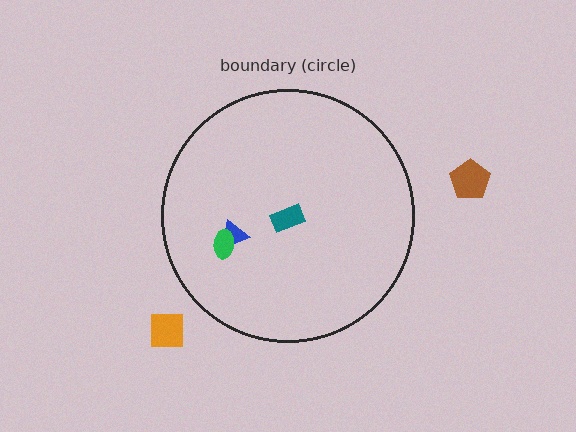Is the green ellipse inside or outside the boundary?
Inside.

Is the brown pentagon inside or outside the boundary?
Outside.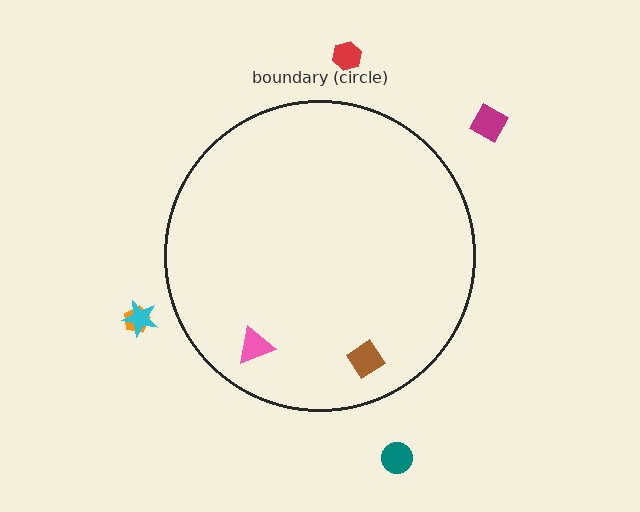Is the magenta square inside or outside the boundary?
Outside.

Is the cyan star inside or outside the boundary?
Outside.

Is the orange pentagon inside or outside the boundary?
Outside.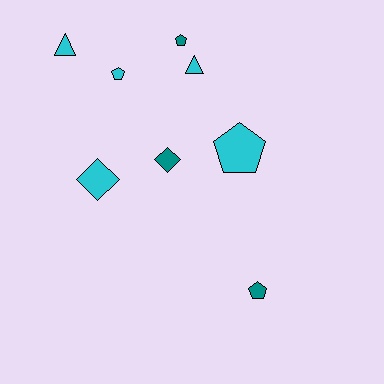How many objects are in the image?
There are 8 objects.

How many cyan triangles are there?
There are 2 cyan triangles.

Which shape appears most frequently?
Pentagon, with 4 objects.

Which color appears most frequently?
Cyan, with 5 objects.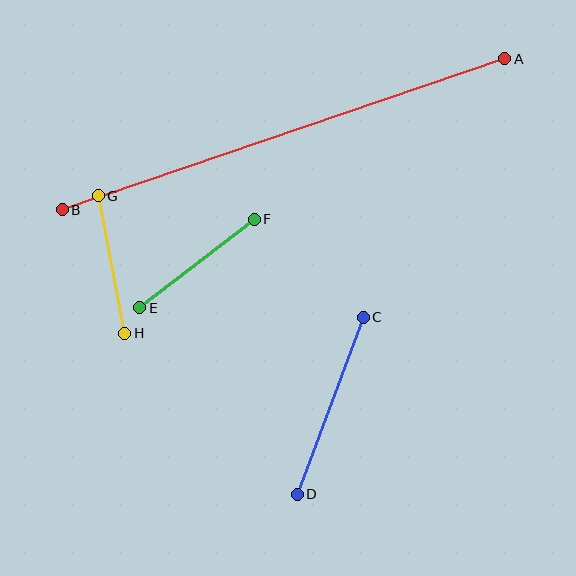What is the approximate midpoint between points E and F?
The midpoint is at approximately (197, 263) pixels.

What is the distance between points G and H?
The distance is approximately 140 pixels.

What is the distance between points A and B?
The distance is approximately 468 pixels.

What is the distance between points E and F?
The distance is approximately 145 pixels.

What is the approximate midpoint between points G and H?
The midpoint is at approximately (112, 264) pixels.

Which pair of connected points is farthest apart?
Points A and B are farthest apart.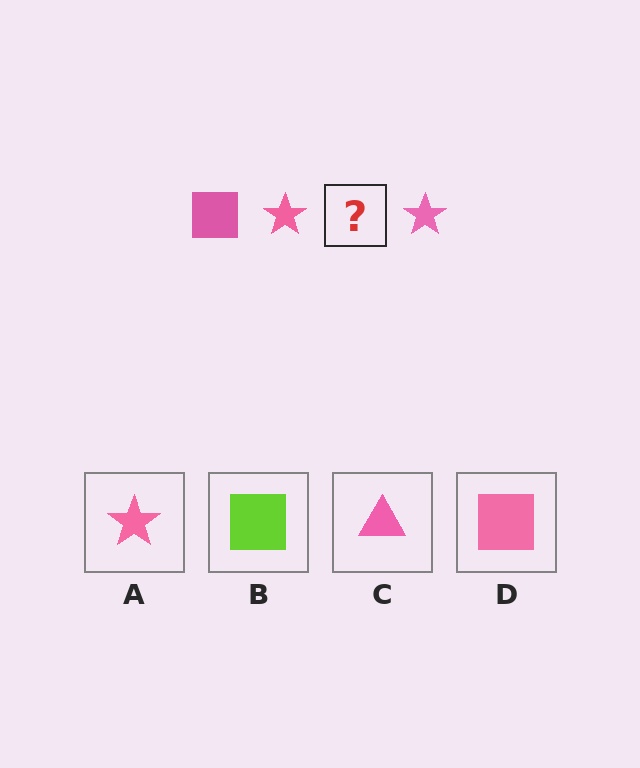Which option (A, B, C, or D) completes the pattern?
D.